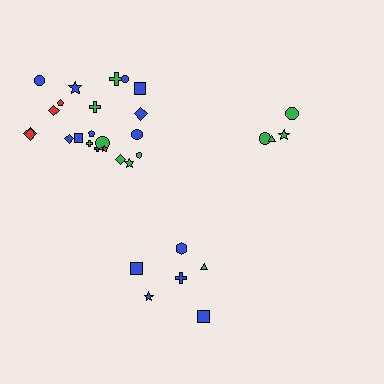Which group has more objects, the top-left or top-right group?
The top-left group.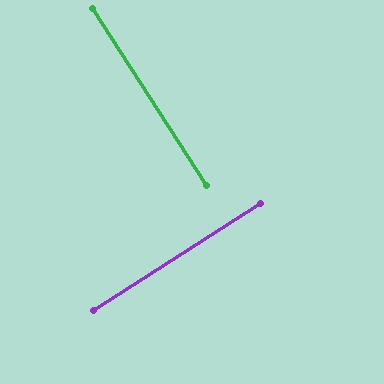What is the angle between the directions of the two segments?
Approximately 90 degrees.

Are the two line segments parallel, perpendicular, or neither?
Perpendicular — they meet at approximately 90°.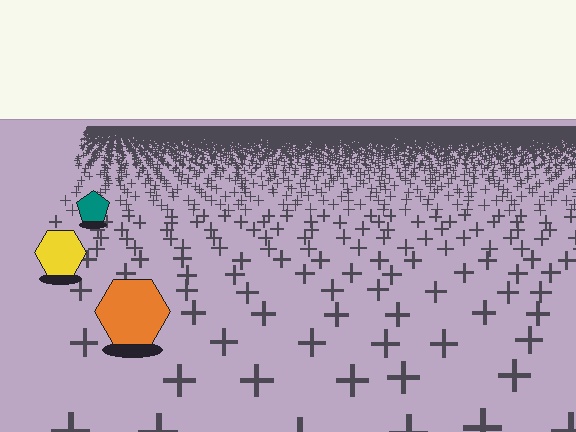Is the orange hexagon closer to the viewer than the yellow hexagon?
Yes. The orange hexagon is closer — you can tell from the texture gradient: the ground texture is coarser near it.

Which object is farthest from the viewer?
The teal pentagon is farthest from the viewer. It appears smaller and the ground texture around it is denser.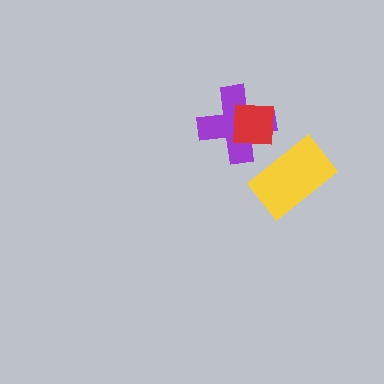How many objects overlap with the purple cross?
1 object overlaps with the purple cross.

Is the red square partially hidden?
No, no other shape covers it.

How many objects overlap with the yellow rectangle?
0 objects overlap with the yellow rectangle.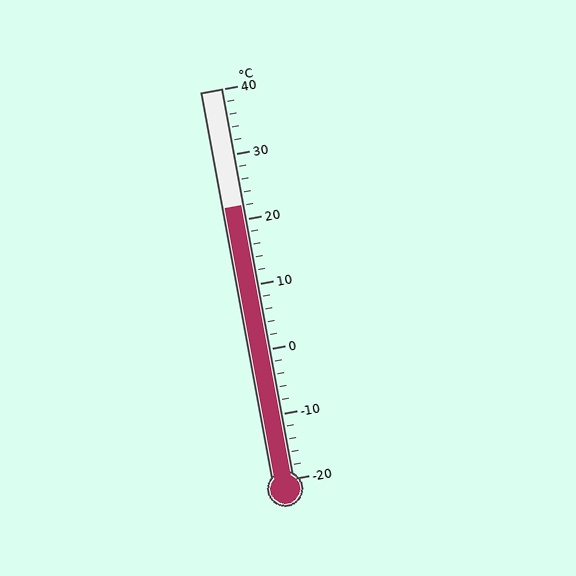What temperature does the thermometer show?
The thermometer shows approximately 22°C.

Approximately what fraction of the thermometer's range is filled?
The thermometer is filled to approximately 70% of its range.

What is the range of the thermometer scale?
The thermometer scale ranges from -20°C to 40°C.